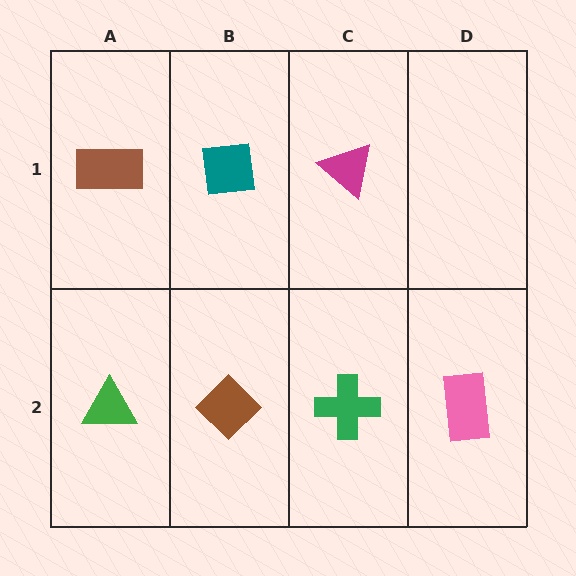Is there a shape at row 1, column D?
No, that cell is empty.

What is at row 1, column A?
A brown rectangle.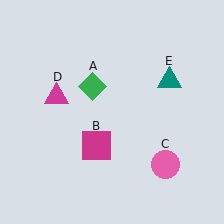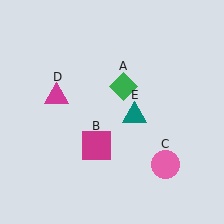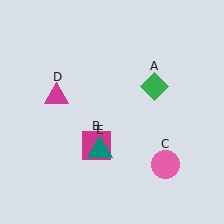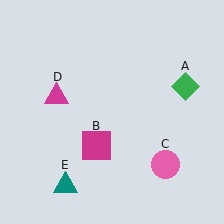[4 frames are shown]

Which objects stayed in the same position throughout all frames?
Magenta square (object B) and pink circle (object C) and magenta triangle (object D) remained stationary.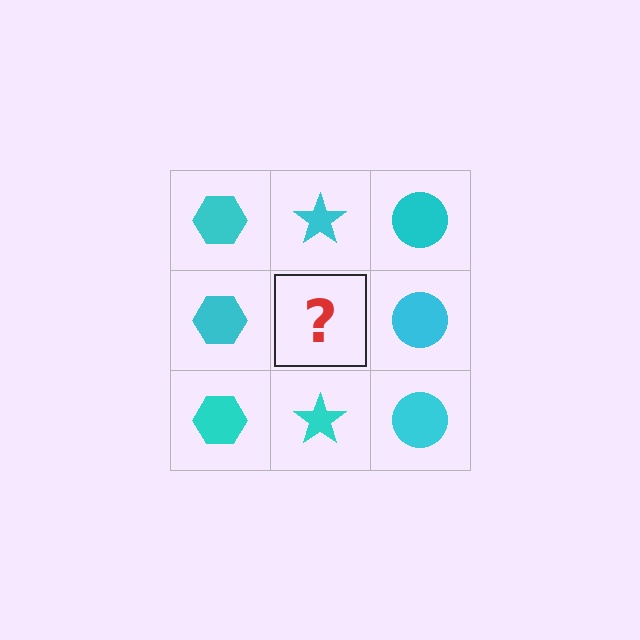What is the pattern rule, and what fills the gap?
The rule is that each column has a consistent shape. The gap should be filled with a cyan star.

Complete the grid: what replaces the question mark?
The question mark should be replaced with a cyan star.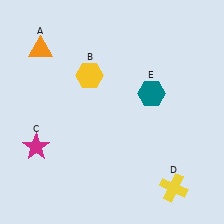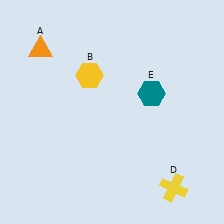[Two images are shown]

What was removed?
The magenta star (C) was removed in Image 2.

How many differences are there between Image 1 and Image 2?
There is 1 difference between the two images.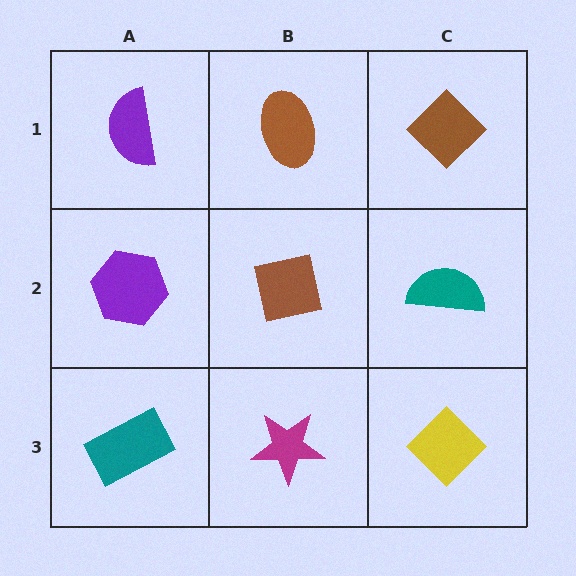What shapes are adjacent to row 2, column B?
A brown ellipse (row 1, column B), a magenta star (row 3, column B), a purple hexagon (row 2, column A), a teal semicircle (row 2, column C).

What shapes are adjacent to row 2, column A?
A purple semicircle (row 1, column A), a teal rectangle (row 3, column A), a brown square (row 2, column B).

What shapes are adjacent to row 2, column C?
A brown diamond (row 1, column C), a yellow diamond (row 3, column C), a brown square (row 2, column B).